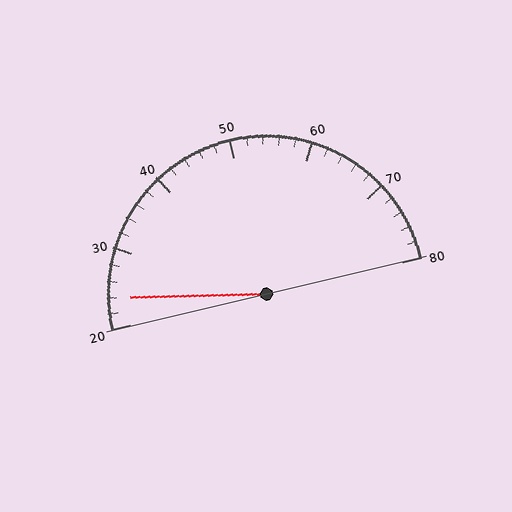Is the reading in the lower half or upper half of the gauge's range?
The reading is in the lower half of the range (20 to 80).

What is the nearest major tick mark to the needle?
The nearest major tick mark is 20.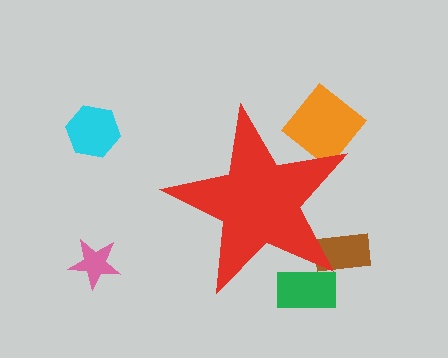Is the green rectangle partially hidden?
Yes, the green rectangle is partially hidden behind the red star.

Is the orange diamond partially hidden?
Yes, the orange diamond is partially hidden behind the red star.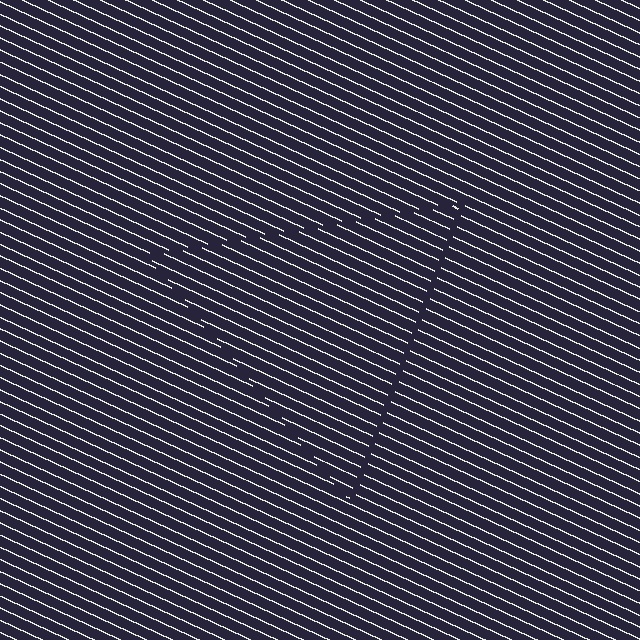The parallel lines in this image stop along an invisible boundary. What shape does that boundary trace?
An illusory triangle. The interior of the shape contains the same grating, shifted by half a period — the contour is defined by the phase discontinuity where line-ends from the inner and outer gratings abut.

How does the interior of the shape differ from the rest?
The interior of the shape contains the same grating, shifted by half a period — the contour is defined by the phase discontinuity where line-ends from the inner and outer gratings abut.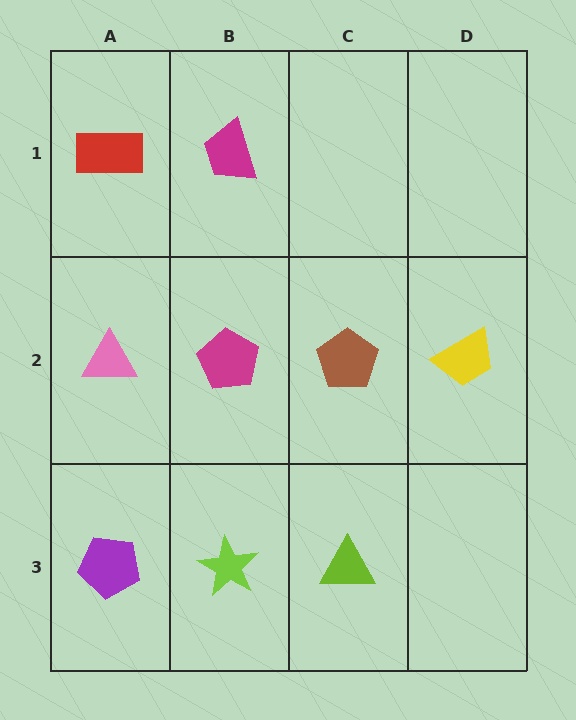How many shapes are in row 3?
3 shapes.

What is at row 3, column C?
A lime triangle.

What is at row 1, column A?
A red rectangle.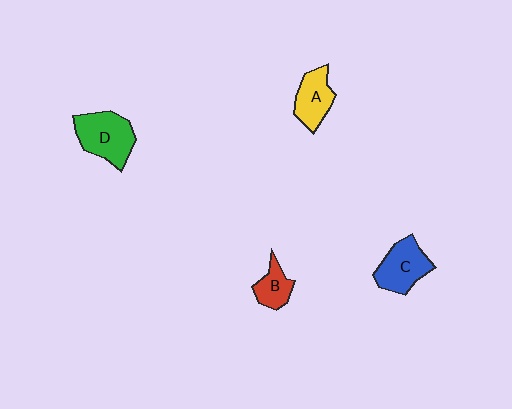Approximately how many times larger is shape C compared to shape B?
Approximately 1.6 times.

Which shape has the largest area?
Shape D (green).